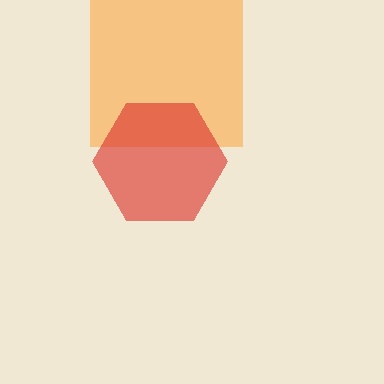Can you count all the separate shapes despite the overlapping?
Yes, there are 2 separate shapes.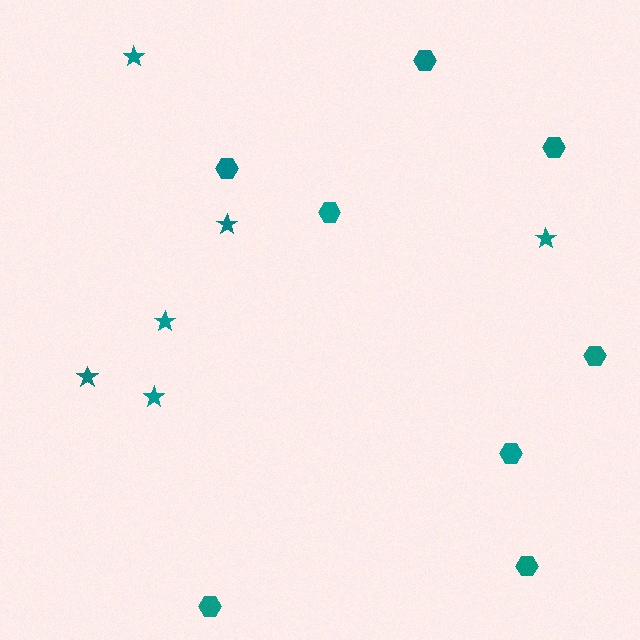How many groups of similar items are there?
There are 2 groups: one group of stars (6) and one group of hexagons (8).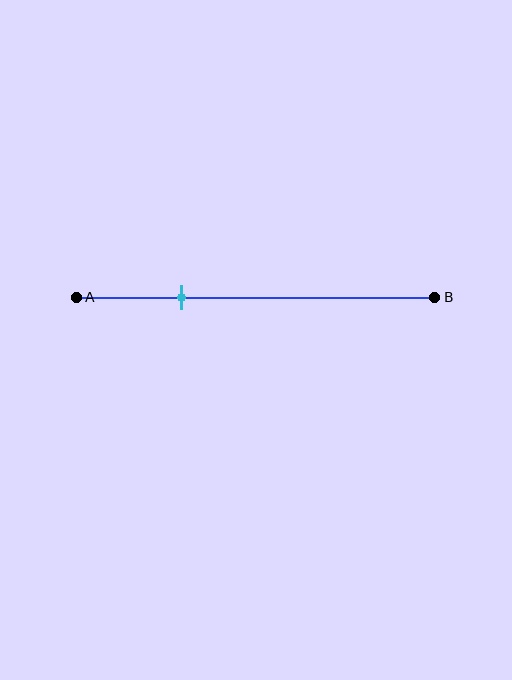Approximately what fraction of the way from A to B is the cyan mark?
The cyan mark is approximately 30% of the way from A to B.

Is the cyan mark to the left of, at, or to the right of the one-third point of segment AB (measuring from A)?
The cyan mark is to the left of the one-third point of segment AB.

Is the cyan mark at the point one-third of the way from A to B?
No, the mark is at about 30% from A, not at the 33% one-third point.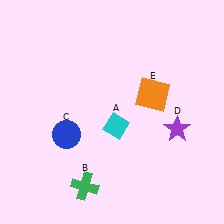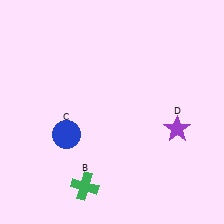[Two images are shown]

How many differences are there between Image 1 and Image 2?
There are 2 differences between the two images.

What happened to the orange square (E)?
The orange square (E) was removed in Image 2. It was in the top-right area of Image 1.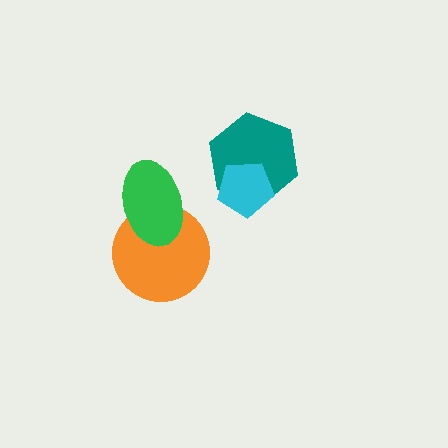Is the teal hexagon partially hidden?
Yes, it is partially covered by another shape.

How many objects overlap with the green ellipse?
1 object overlaps with the green ellipse.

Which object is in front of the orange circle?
The green ellipse is in front of the orange circle.